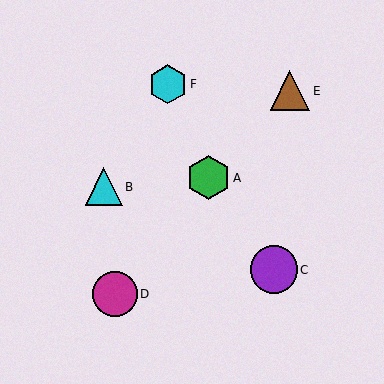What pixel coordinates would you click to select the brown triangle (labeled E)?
Click at (290, 91) to select the brown triangle E.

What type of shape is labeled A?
Shape A is a green hexagon.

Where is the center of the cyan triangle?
The center of the cyan triangle is at (104, 187).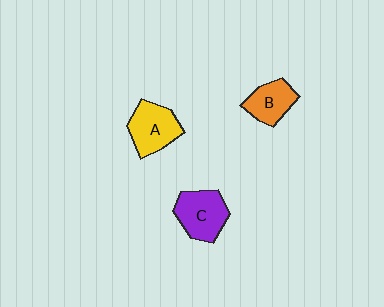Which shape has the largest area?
Shape C (purple).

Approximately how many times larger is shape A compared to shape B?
Approximately 1.3 times.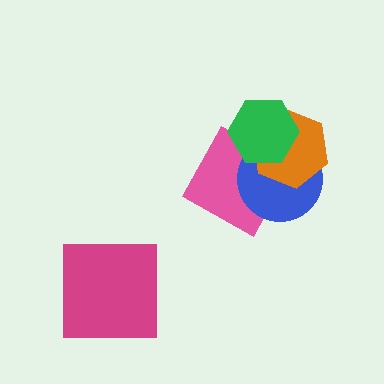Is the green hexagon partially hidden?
No, no other shape covers it.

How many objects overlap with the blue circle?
3 objects overlap with the blue circle.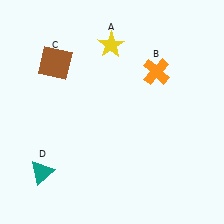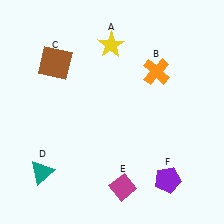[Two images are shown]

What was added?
A magenta diamond (E), a purple pentagon (F) were added in Image 2.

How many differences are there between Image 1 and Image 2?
There are 2 differences between the two images.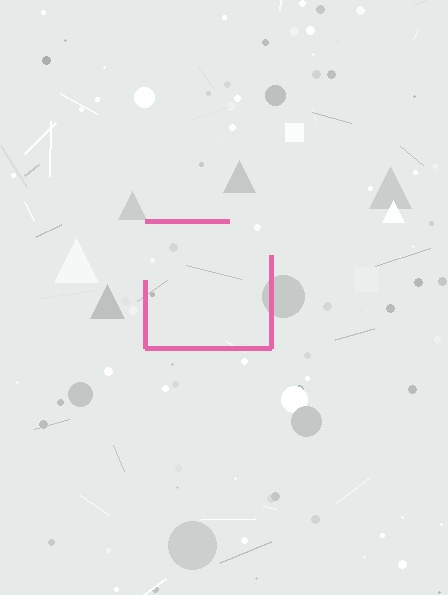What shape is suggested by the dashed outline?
The dashed outline suggests a square.